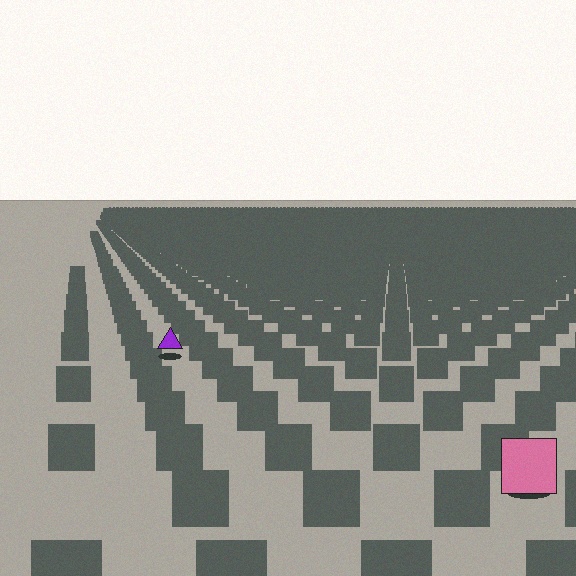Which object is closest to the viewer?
The pink square is closest. The texture marks near it are larger and more spread out.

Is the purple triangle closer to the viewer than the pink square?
No. The pink square is closer — you can tell from the texture gradient: the ground texture is coarser near it.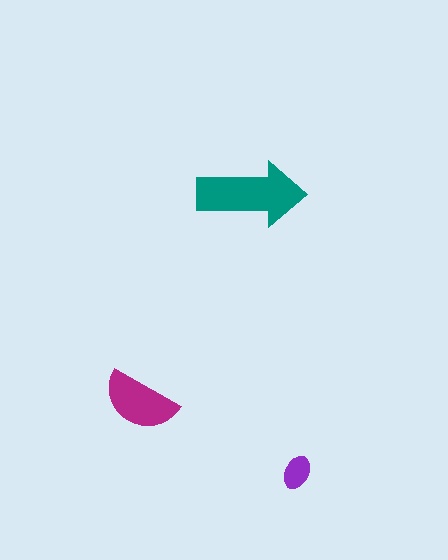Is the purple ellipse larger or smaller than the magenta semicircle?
Smaller.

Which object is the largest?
The teal arrow.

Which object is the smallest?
The purple ellipse.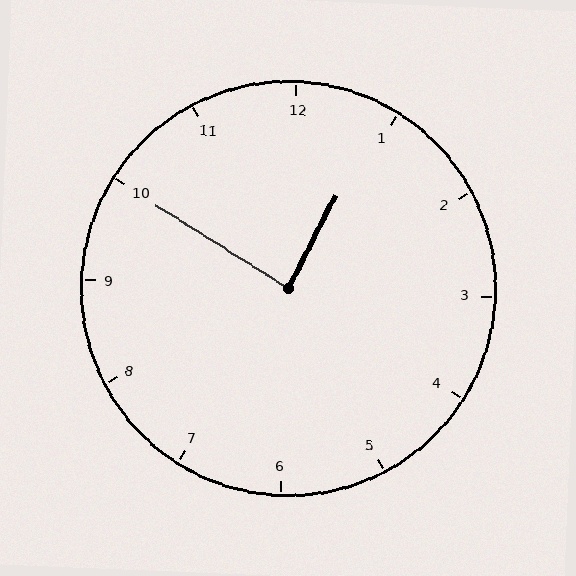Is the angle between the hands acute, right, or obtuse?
It is right.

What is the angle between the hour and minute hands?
Approximately 85 degrees.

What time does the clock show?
12:50.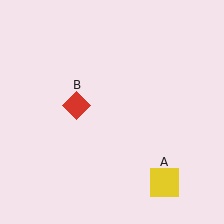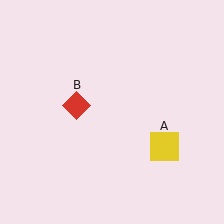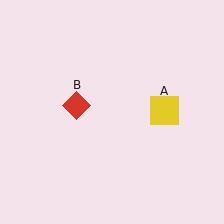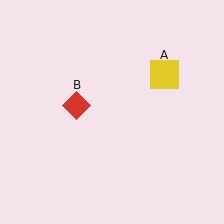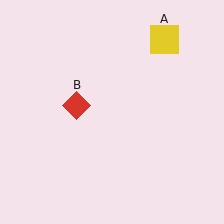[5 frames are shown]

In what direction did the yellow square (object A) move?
The yellow square (object A) moved up.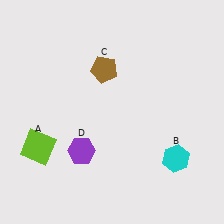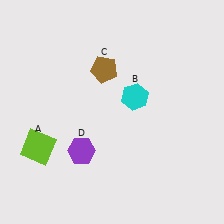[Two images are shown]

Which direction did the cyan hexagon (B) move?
The cyan hexagon (B) moved up.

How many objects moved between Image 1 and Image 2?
1 object moved between the two images.